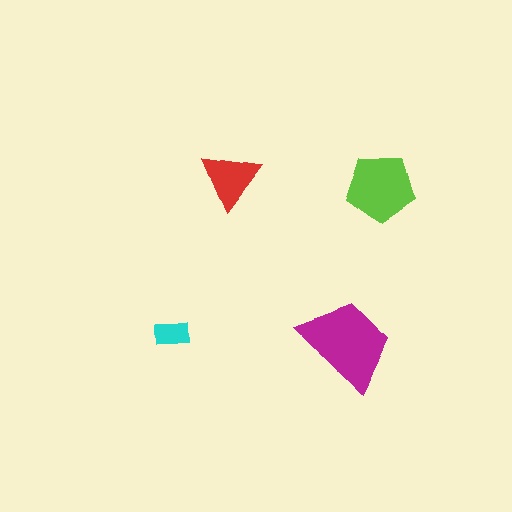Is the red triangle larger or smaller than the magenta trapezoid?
Smaller.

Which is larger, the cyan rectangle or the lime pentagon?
The lime pentagon.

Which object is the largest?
The magenta trapezoid.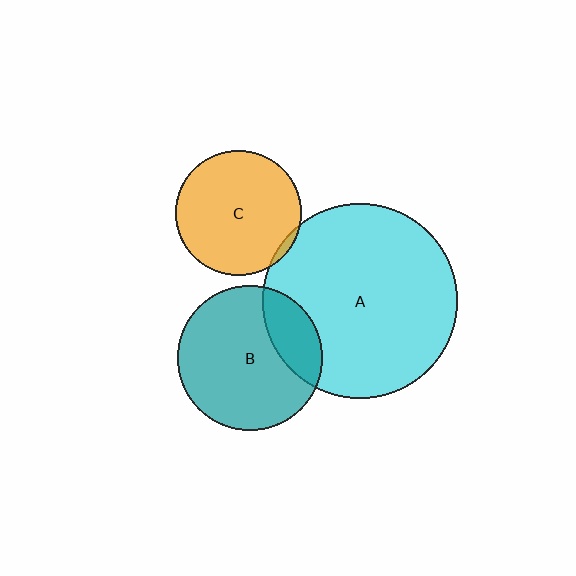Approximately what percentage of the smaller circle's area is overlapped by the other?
Approximately 5%.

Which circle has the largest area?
Circle A (cyan).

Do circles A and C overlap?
Yes.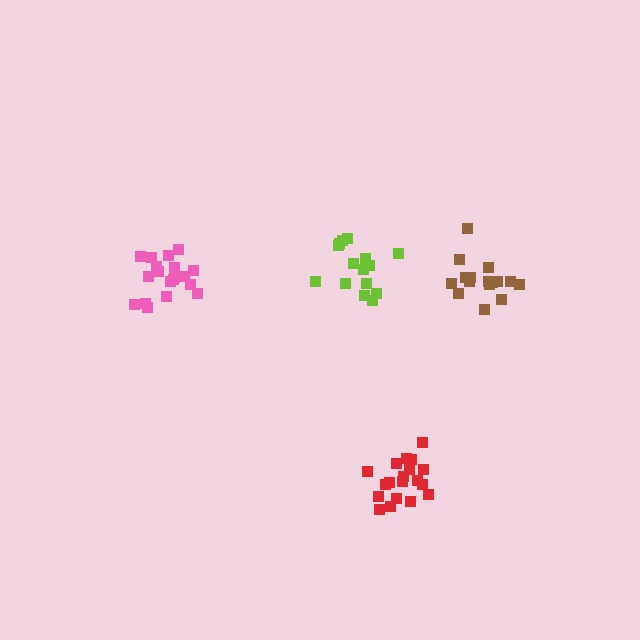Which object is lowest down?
The red cluster is bottommost.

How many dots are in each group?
Group 1: 15 dots, Group 2: 19 dots, Group 3: 19 dots, Group 4: 16 dots (69 total).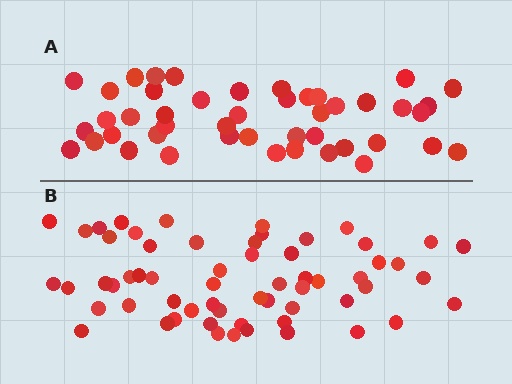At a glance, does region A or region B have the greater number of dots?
Region B (the bottom region) has more dots.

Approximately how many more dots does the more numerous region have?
Region B has approximately 15 more dots than region A.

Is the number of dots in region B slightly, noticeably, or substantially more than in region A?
Region B has noticeably more, but not dramatically so. The ratio is roughly 1.3 to 1.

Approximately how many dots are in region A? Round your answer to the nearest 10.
About 40 dots. (The exact count is 45, which rounds to 40.)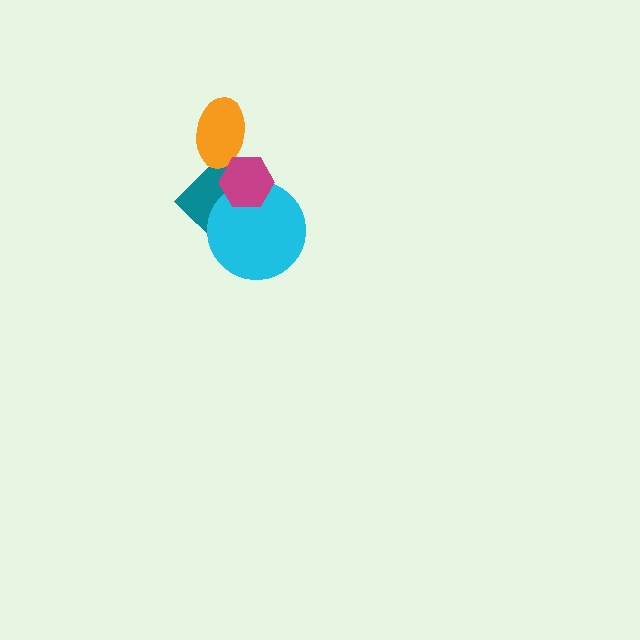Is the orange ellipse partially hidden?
Yes, it is partially covered by another shape.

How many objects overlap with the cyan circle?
2 objects overlap with the cyan circle.